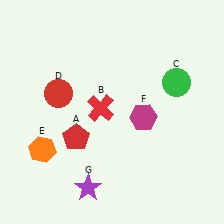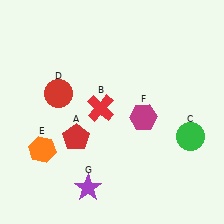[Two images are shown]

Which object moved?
The green circle (C) moved down.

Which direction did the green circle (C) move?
The green circle (C) moved down.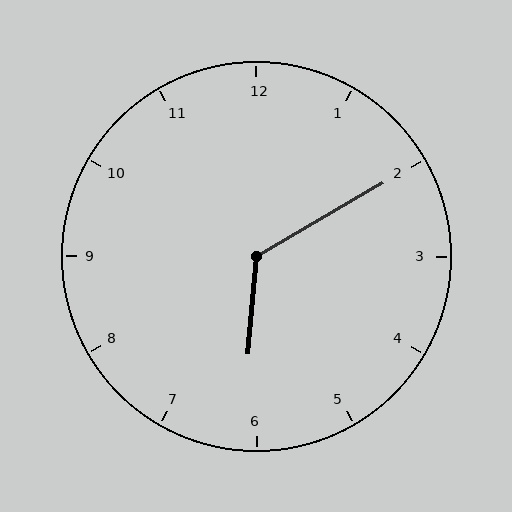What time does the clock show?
6:10.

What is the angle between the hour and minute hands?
Approximately 125 degrees.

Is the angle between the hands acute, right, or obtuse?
It is obtuse.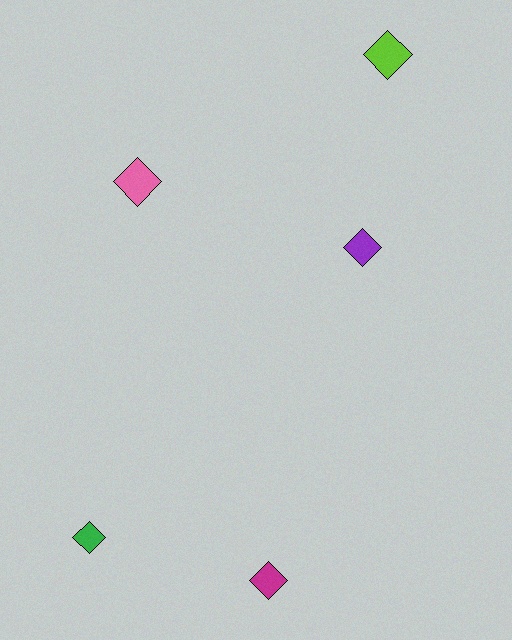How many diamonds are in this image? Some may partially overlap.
There are 5 diamonds.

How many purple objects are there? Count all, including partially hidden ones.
There is 1 purple object.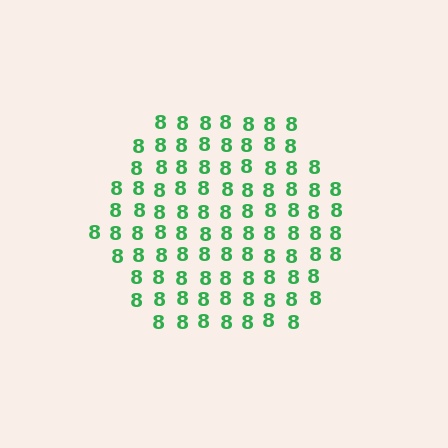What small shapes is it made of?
It is made of small digit 8's.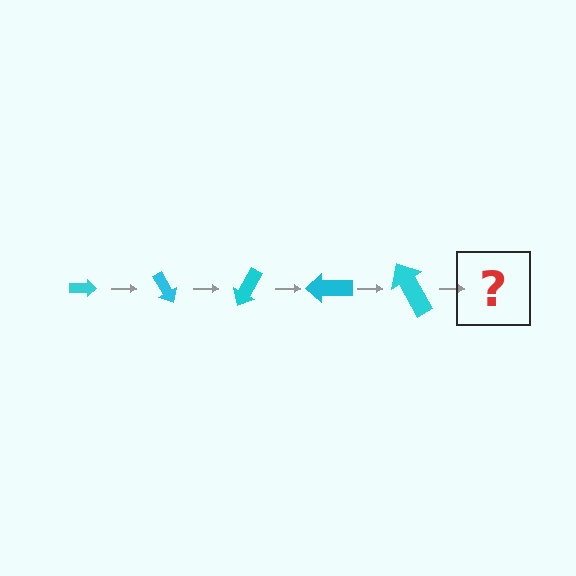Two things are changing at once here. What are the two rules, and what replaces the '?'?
The two rules are that the arrow grows larger each step and it rotates 60 degrees each step. The '?' should be an arrow, larger than the previous one and rotated 300 degrees from the start.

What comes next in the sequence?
The next element should be an arrow, larger than the previous one and rotated 300 degrees from the start.